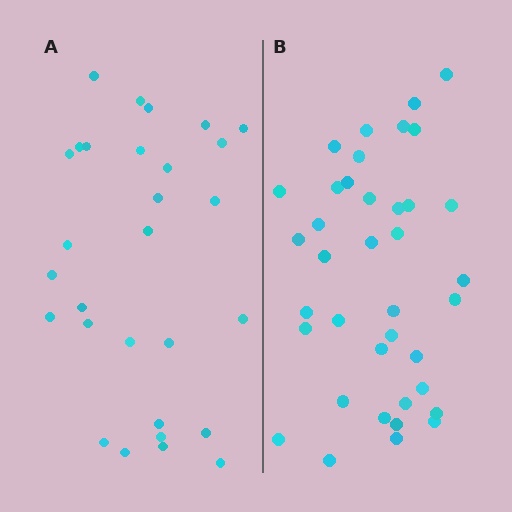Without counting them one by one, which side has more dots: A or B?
Region B (the right region) has more dots.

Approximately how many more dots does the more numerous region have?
Region B has roughly 8 or so more dots than region A.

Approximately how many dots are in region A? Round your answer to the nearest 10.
About 30 dots. (The exact count is 29, which rounds to 30.)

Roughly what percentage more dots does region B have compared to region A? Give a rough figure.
About 30% more.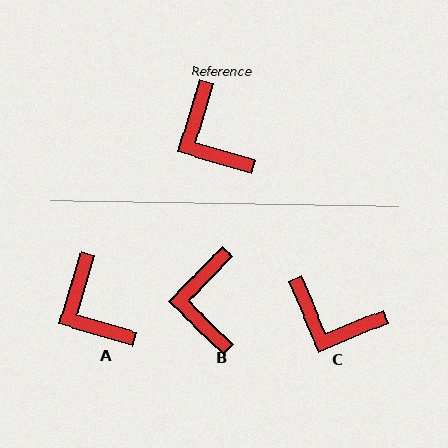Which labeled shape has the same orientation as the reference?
A.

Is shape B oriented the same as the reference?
No, it is off by about 27 degrees.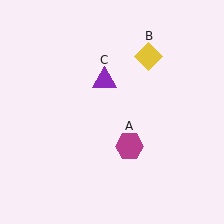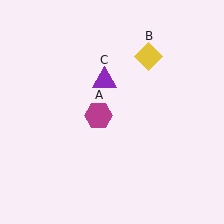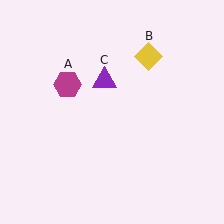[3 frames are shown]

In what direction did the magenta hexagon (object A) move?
The magenta hexagon (object A) moved up and to the left.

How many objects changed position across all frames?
1 object changed position: magenta hexagon (object A).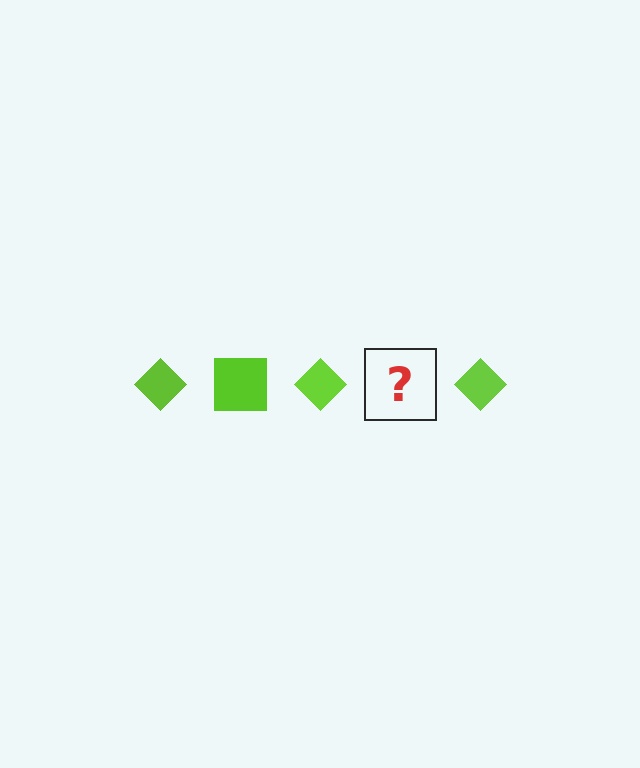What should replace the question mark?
The question mark should be replaced with a lime square.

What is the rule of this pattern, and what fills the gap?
The rule is that the pattern cycles through diamond, square shapes in lime. The gap should be filled with a lime square.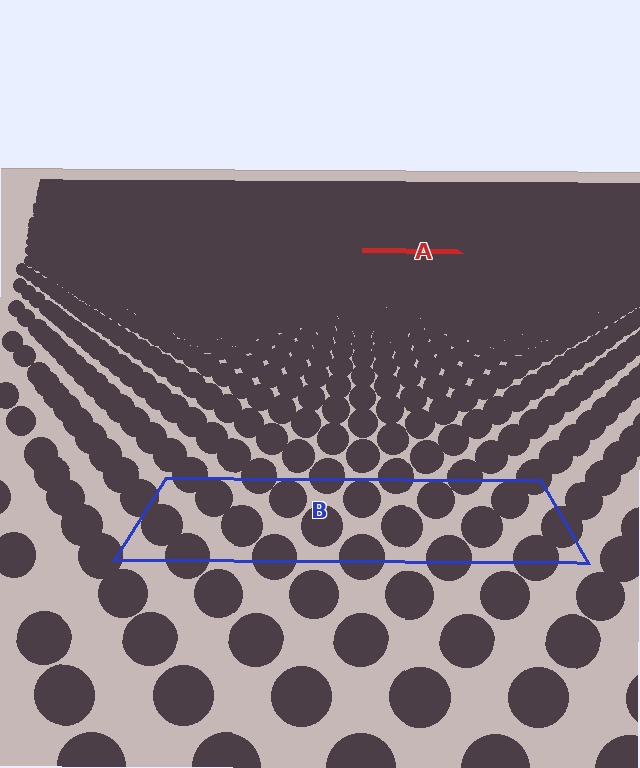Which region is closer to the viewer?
Region B is closer. The texture elements there are larger and more spread out.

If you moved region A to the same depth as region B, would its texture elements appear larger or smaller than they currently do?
They would appear larger. At a closer depth, the same texture elements are projected at a bigger on-screen size.